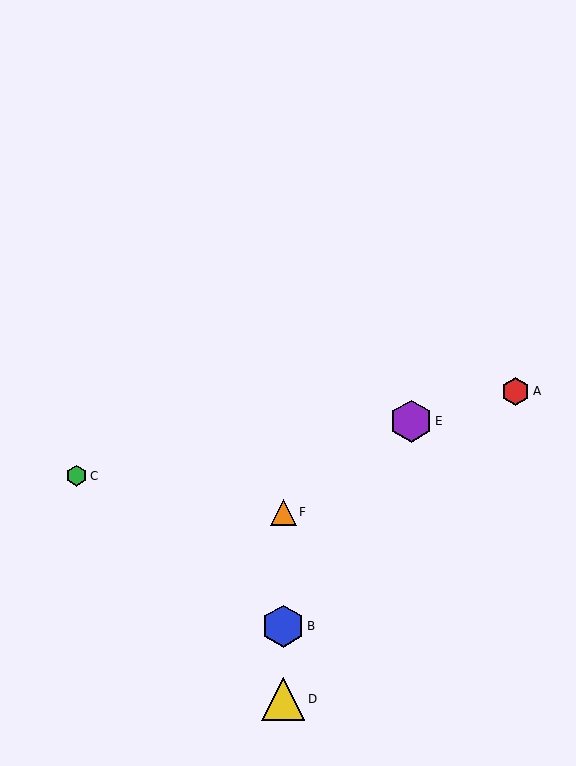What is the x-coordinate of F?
Object F is at x≈283.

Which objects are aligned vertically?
Objects B, D, F are aligned vertically.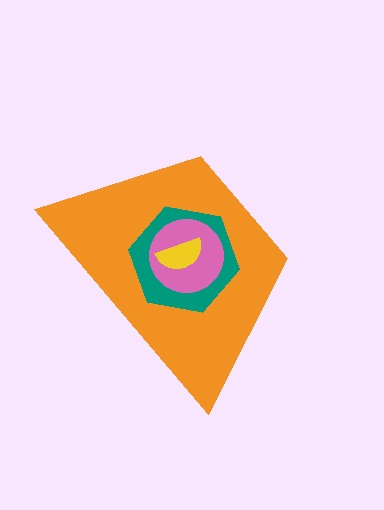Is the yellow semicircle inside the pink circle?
Yes.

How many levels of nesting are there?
4.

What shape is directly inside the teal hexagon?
The pink circle.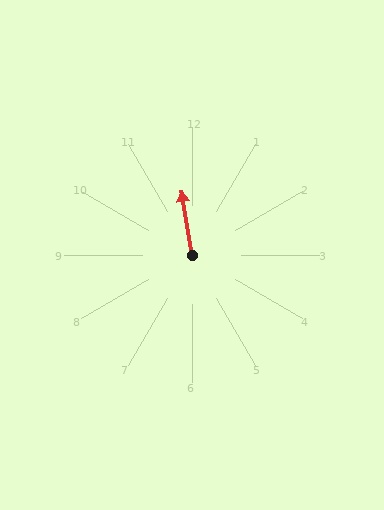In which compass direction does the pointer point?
North.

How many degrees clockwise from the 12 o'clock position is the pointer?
Approximately 351 degrees.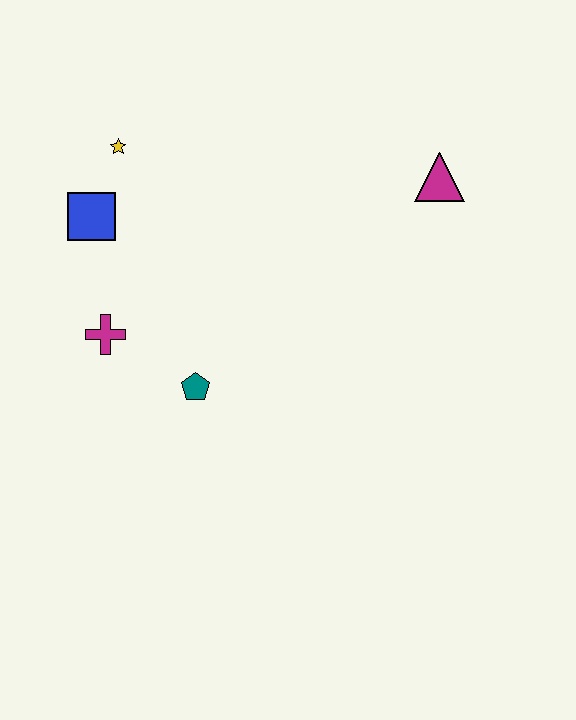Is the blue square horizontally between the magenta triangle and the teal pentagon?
No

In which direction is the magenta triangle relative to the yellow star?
The magenta triangle is to the right of the yellow star.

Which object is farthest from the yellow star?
The magenta triangle is farthest from the yellow star.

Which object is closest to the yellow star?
The blue square is closest to the yellow star.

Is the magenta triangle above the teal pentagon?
Yes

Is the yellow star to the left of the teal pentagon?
Yes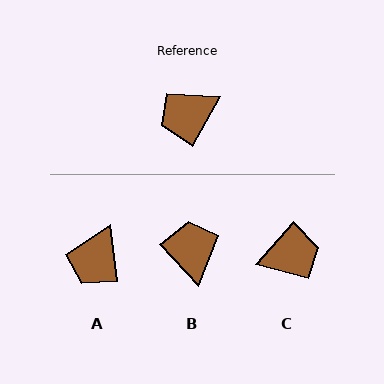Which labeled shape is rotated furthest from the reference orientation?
C, about 169 degrees away.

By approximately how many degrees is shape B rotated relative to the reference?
Approximately 107 degrees clockwise.